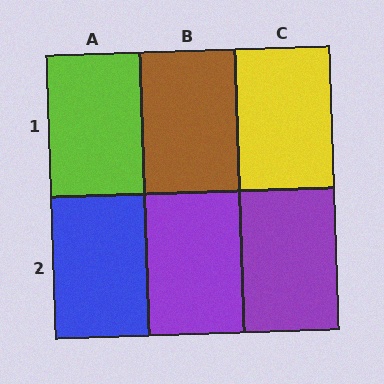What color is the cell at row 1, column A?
Lime.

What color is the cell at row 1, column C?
Yellow.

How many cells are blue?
1 cell is blue.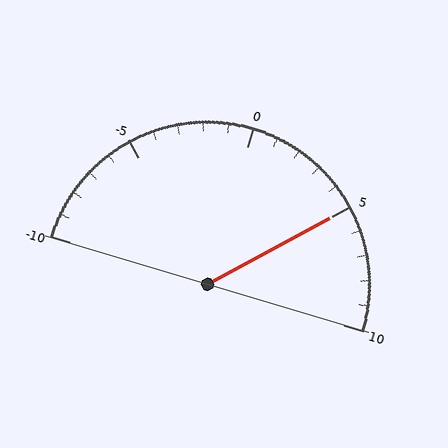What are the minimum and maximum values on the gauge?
The gauge ranges from -10 to 10.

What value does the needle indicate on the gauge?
The needle indicates approximately 5.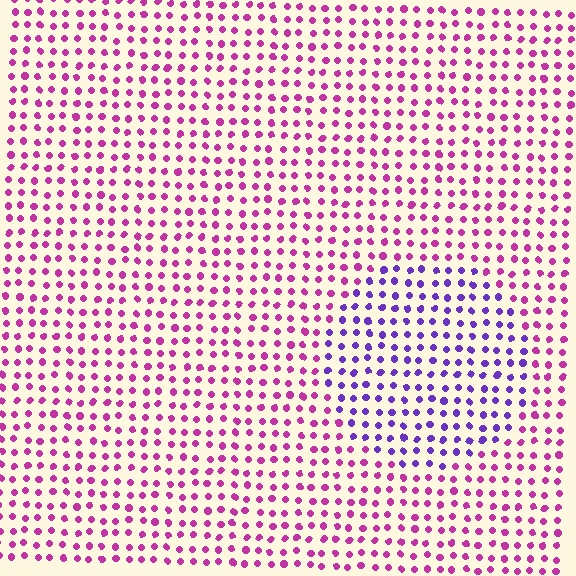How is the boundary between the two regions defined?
The boundary is defined purely by a slight shift in hue (about 49 degrees). Spacing, size, and orientation are identical on both sides.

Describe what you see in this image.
The image is filled with small magenta elements in a uniform arrangement. A circle-shaped region is visible where the elements are tinted to a slightly different hue, forming a subtle color boundary.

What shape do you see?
I see a circle.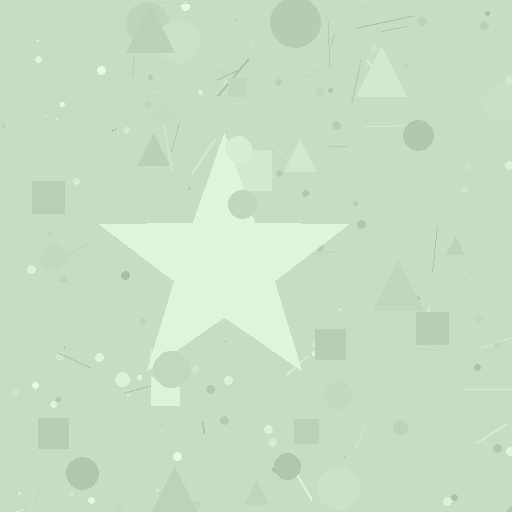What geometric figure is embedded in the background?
A star is embedded in the background.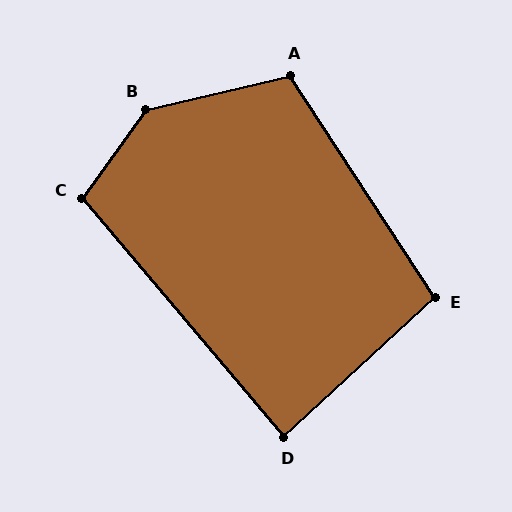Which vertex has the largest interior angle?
B, at approximately 139 degrees.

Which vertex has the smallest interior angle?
D, at approximately 87 degrees.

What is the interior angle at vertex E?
Approximately 100 degrees (obtuse).